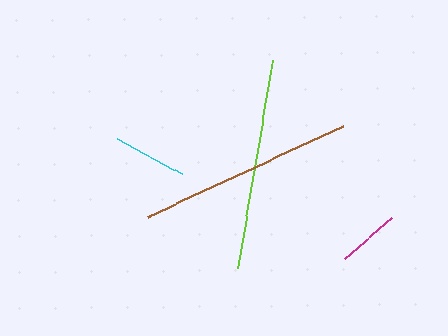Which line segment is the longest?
The brown line is the longest at approximately 216 pixels.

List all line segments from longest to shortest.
From longest to shortest: brown, lime, cyan, magenta.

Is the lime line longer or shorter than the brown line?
The brown line is longer than the lime line.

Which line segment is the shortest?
The magenta line is the shortest at approximately 61 pixels.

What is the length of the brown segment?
The brown segment is approximately 216 pixels long.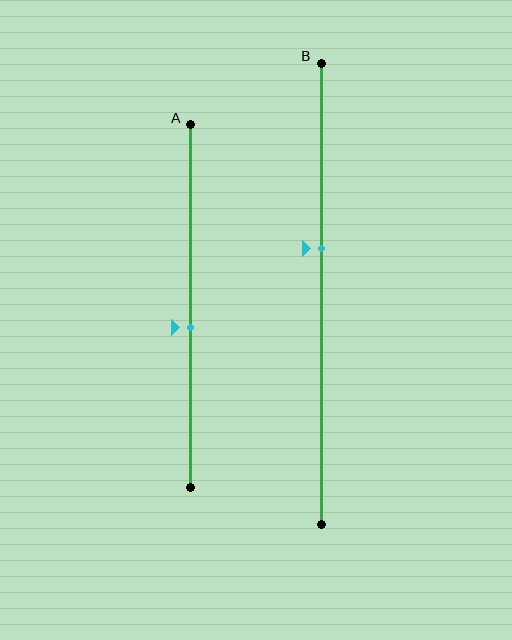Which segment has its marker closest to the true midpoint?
Segment A has its marker closest to the true midpoint.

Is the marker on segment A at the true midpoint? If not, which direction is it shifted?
No, the marker on segment A is shifted downward by about 6% of the segment length.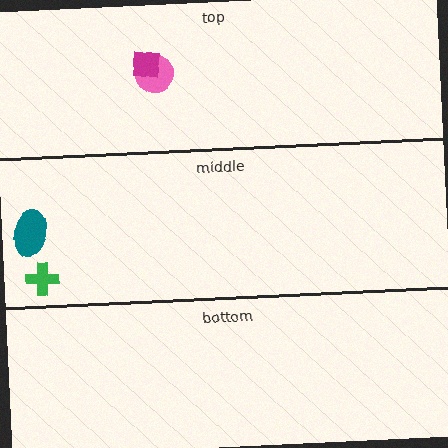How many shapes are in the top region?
2.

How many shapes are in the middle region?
2.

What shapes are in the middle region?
The green cross, the teal ellipse.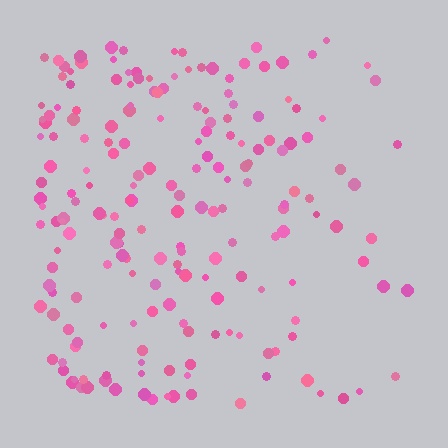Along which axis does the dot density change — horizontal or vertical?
Horizontal.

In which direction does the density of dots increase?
From right to left, with the left side densest.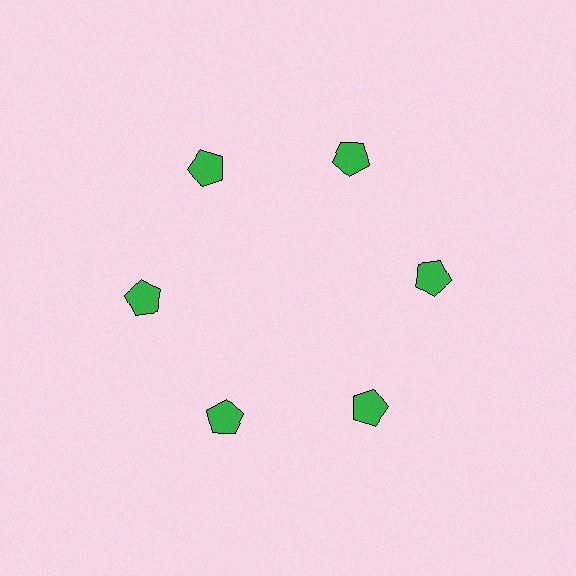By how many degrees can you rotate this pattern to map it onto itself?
The pattern maps onto itself every 60 degrees of rotation.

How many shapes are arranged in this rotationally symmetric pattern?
There are 6 shapes, arranged in 6 groups of 1.